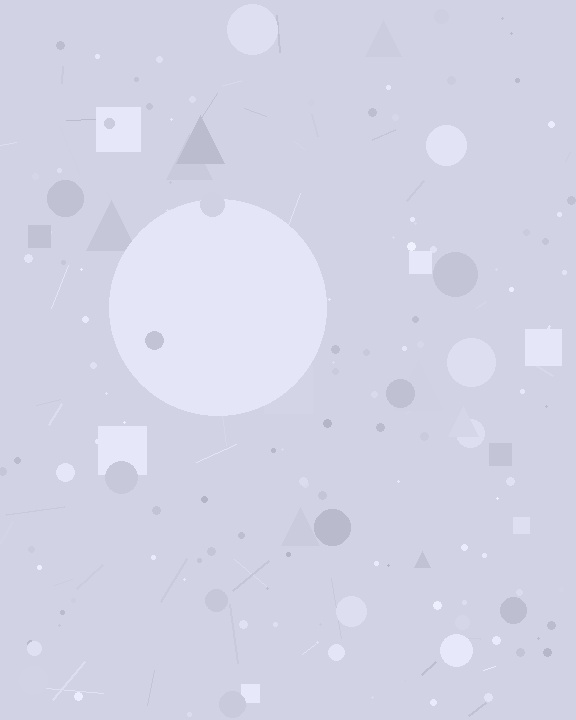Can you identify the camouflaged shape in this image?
The camouflaged shape is a circle.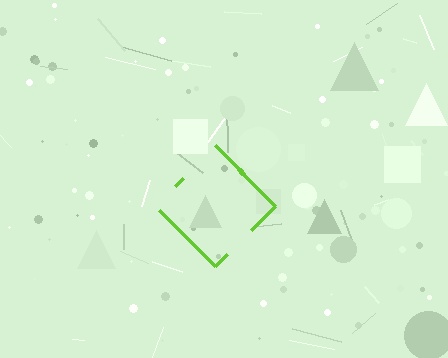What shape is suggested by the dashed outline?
The dashed outline suggests a diamond.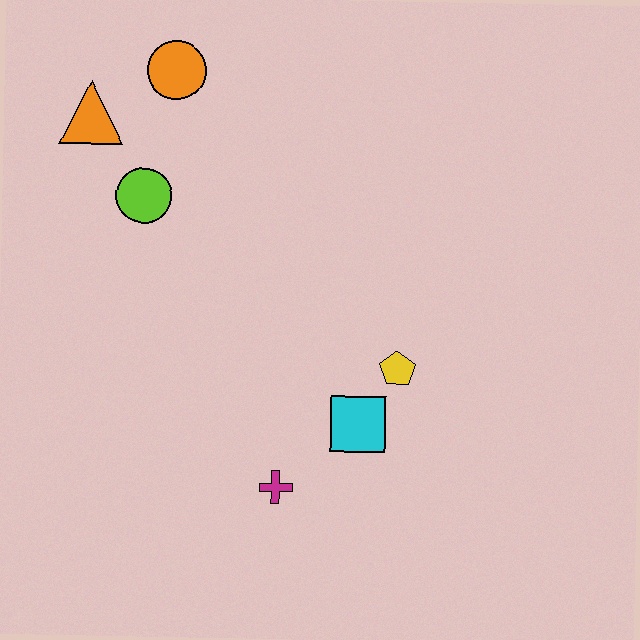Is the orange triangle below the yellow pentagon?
No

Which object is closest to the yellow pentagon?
The cyan square is closest to the yellow pentagon.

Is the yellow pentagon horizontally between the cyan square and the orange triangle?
No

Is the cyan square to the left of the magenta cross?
No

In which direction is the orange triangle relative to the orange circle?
The orange triangle is to the left of the orange circle.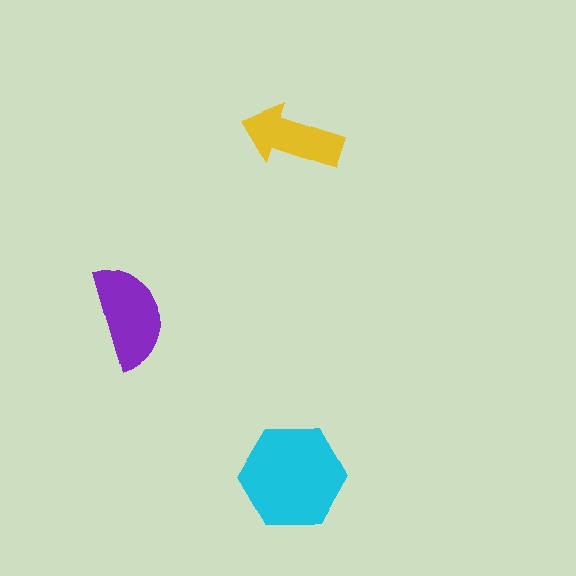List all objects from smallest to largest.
The yellow arrow, the purple semicircle, the cyan hexagon.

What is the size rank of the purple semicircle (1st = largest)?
2nd.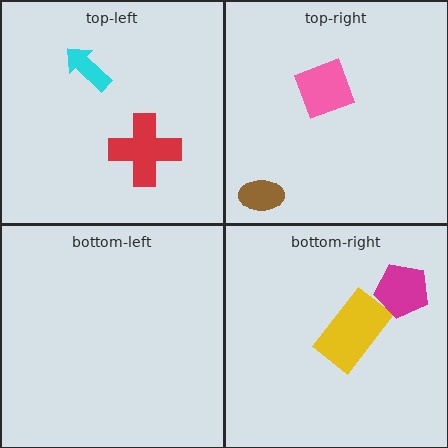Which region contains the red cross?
The top-left region.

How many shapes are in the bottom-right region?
2.